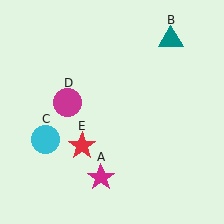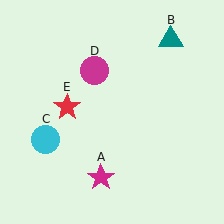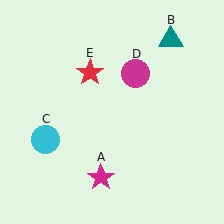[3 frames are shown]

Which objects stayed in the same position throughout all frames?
Magenta star (object A) and teal triangle (object B) and cyan circle (object C) remained stationary.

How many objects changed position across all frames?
2 objects changed position: magenta circle (object D), red star (object E).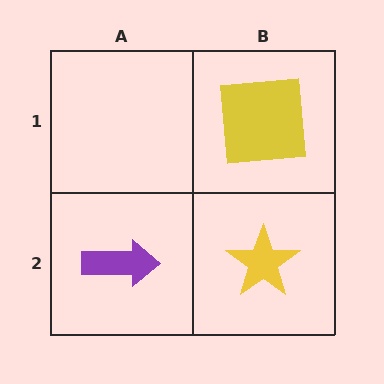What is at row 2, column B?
A yellow star.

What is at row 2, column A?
A purple arrow.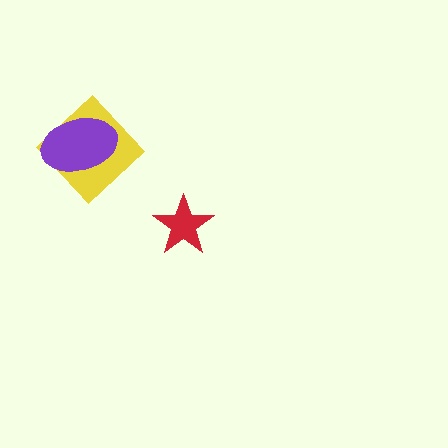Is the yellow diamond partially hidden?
Yes, it is partially covered by another shape.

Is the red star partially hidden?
No, no other shape covers it.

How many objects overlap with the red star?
0 objects overlap with the red star.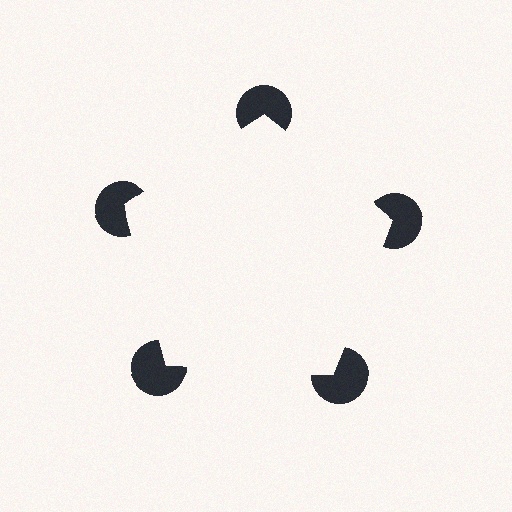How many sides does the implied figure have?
5 sides.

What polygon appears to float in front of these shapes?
An illusory pentagon — its edges are inferred from the aligned wedge cuts in the pac-man discs, not physically drawn.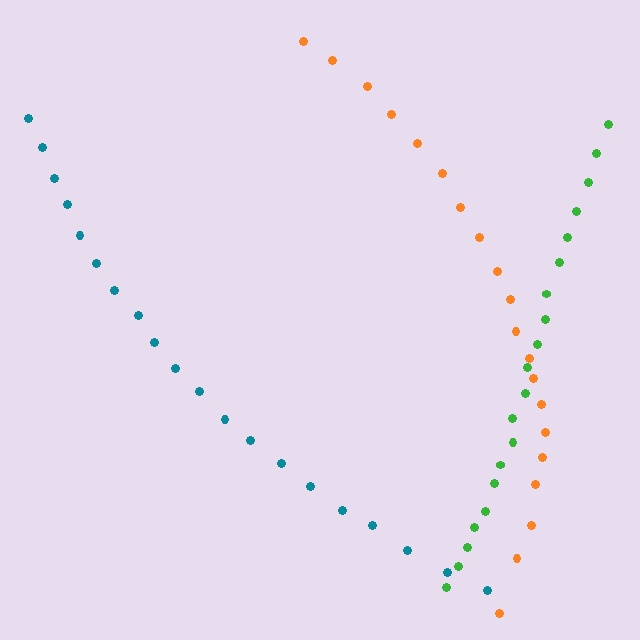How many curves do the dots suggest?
There are 3 distinct paths.